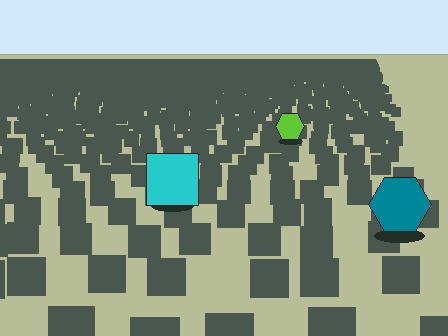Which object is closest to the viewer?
The teal hexagon is closest. The texture marks near it are larger and more spread out.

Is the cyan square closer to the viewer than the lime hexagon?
Yes. The cyan square is closer — you can tell from the texture gradient: the ground texture is coarser near it.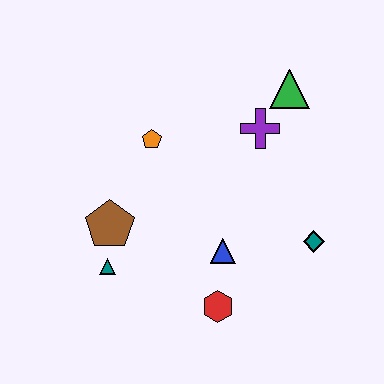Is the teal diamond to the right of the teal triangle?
Yes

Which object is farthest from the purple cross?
The teal triangle is farthest from the purple cross.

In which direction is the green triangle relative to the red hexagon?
The green triangle is above the red hexagon.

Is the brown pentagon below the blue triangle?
No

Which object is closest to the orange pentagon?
The brown pentagon is closest to the orange pentagon.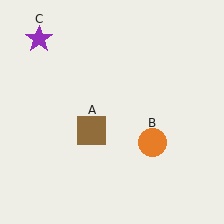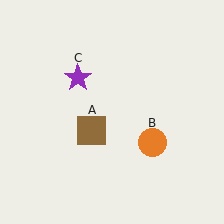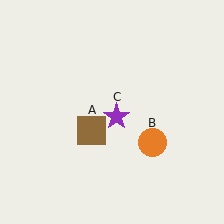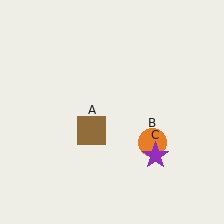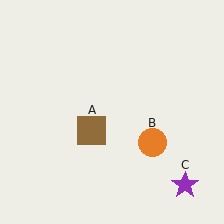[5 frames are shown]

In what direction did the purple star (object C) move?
The purple star (object C) moved down and to the right.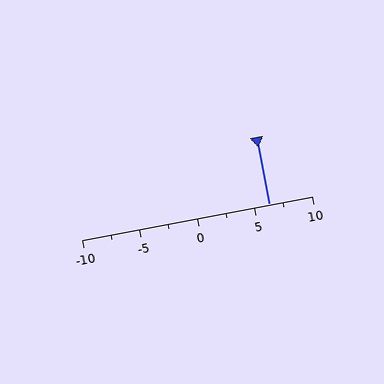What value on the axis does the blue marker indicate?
The marker indicates approximately 6.2.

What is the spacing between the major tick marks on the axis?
The major ticks are spaced 5 apart.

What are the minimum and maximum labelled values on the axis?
The axis runs from -10 to 10.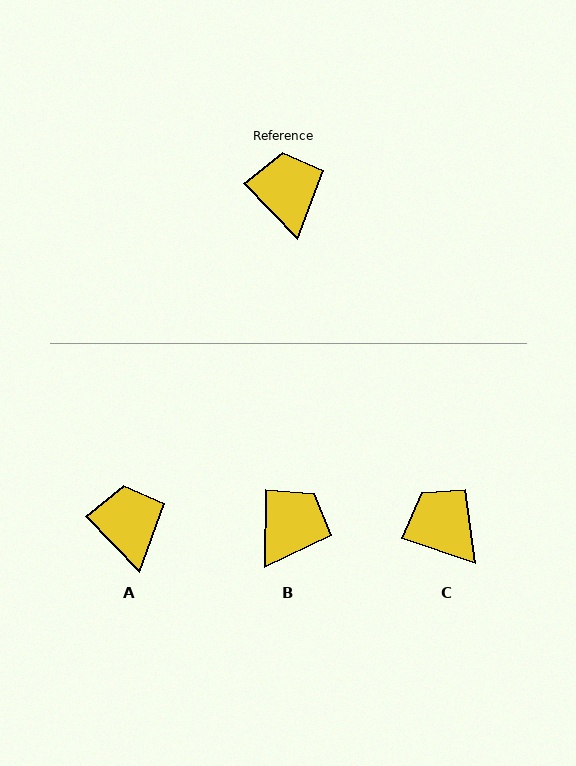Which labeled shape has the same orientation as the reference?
A.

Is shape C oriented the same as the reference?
No, it is off by about 27 degrees.